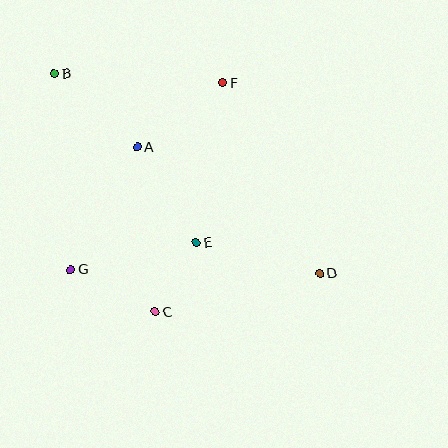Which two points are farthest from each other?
Points B and D are farthest from each other.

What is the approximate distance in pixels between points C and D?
The distance between C and D is approximately 169 pixels.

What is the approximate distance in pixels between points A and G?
The distance between A and G is approximately 139 pixels.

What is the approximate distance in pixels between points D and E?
The distance between D and E is approximately 127 pixels.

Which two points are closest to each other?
Points C and E are closest to each other.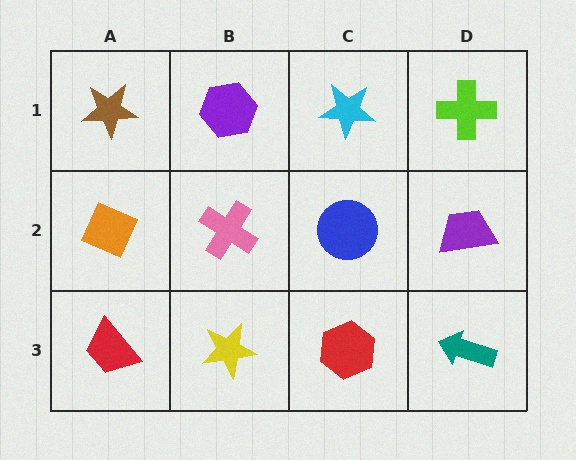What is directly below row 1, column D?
A purple trapezoid.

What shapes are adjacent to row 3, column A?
An orange diamond (row 2, column A), a yellow star (row 3, column B).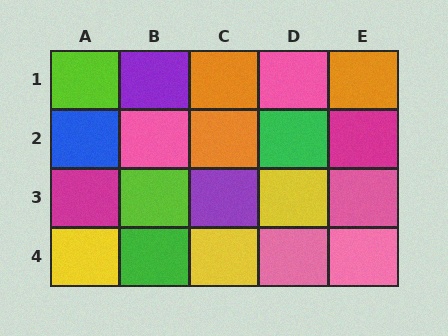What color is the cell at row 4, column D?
Pink.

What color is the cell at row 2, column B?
Pink.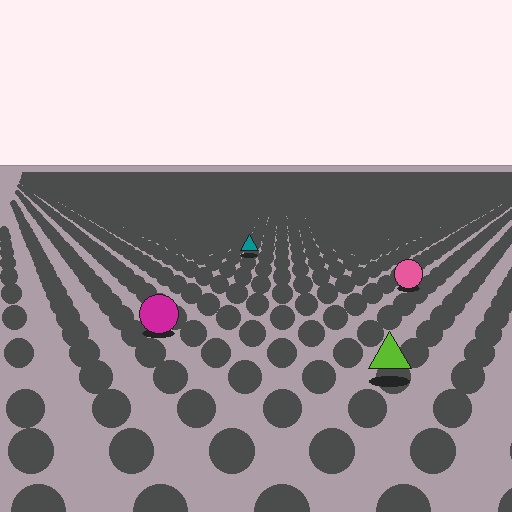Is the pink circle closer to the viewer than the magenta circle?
No. The magenta circle is closer — you can tell from the texture gradient: the ground texture is coarser near it.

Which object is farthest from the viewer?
The teal triangle is farthest from the viewer. It appears smaller and the ground texture around it is denser.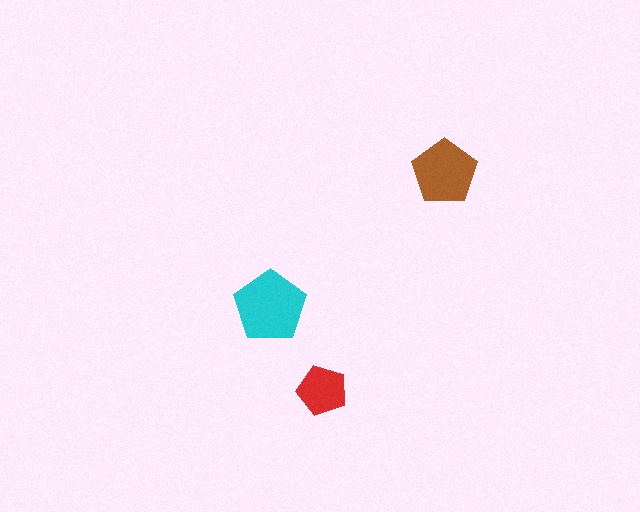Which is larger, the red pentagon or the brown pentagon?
The brown one.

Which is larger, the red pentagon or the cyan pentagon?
The cyan one.